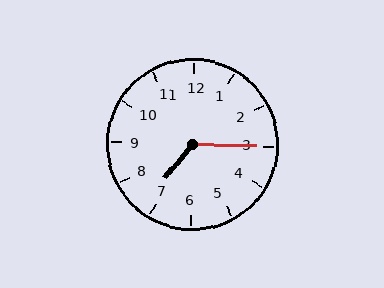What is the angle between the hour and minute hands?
Approximately 128 degrees.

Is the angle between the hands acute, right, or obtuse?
It is obtuse.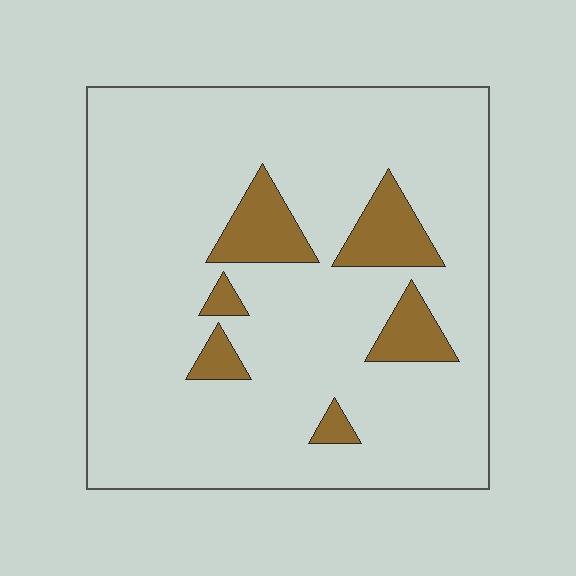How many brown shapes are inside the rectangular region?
6.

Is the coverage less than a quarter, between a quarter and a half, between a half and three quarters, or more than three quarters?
Less than a quarter.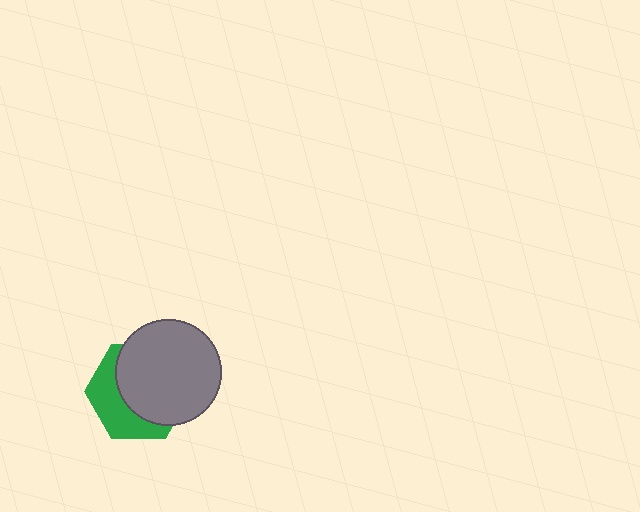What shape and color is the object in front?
The object in front is a gray circle.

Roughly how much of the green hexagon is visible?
A small part of it is visible (roughly 40%).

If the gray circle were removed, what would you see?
You would see the complete green hexagon.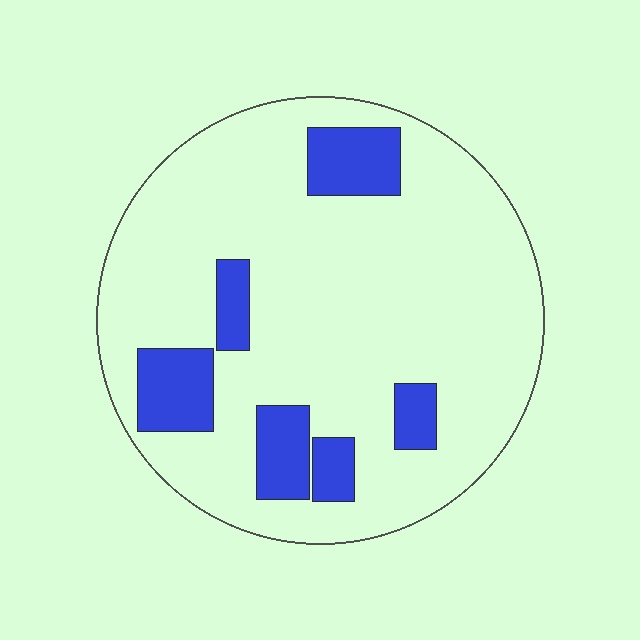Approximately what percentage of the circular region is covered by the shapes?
Approximately 15%.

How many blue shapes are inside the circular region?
6.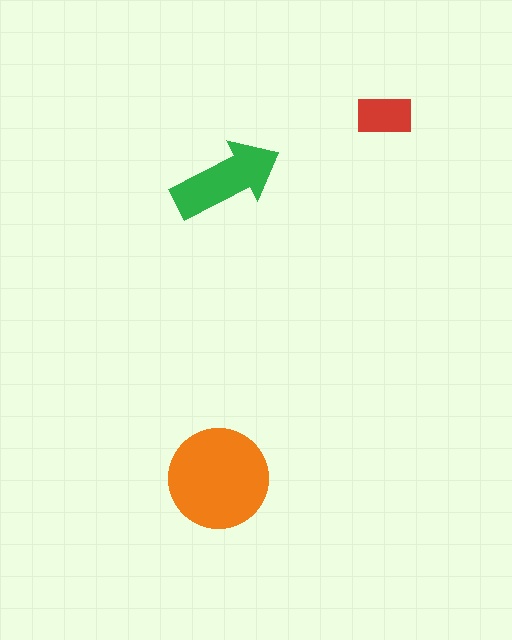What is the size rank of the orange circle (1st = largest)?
1st.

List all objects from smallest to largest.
The red rectangle, the green arrow, the orange circle.